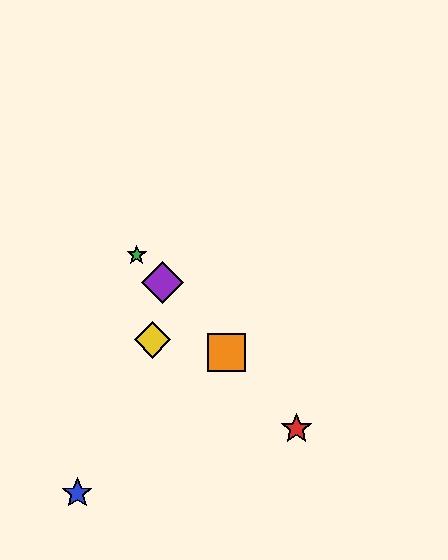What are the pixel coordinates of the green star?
The green star is at (137, 255).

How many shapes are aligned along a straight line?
4 shapes (the red star, the green star, the purple diamond, the orange square) are aligned along a straight line.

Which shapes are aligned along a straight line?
The red star, the green star, the purple diamond, the orange square are aligned along a straight line.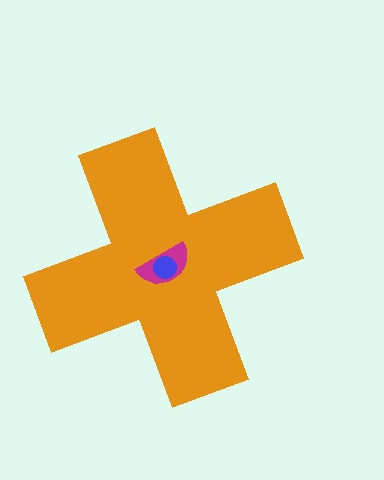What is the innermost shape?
The blue circle.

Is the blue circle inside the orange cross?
Yes.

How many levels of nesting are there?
3.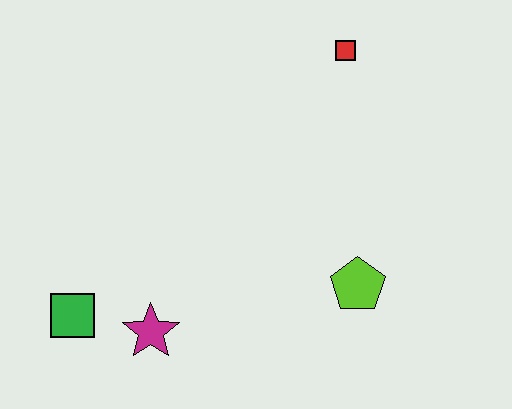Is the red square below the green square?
No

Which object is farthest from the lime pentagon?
The green square is farthest from the lime pentagon.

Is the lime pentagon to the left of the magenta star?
No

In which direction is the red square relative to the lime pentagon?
The red square is above the lime pentagon.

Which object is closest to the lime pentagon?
The magenta star is closest to the lime pentagon.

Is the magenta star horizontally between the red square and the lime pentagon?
No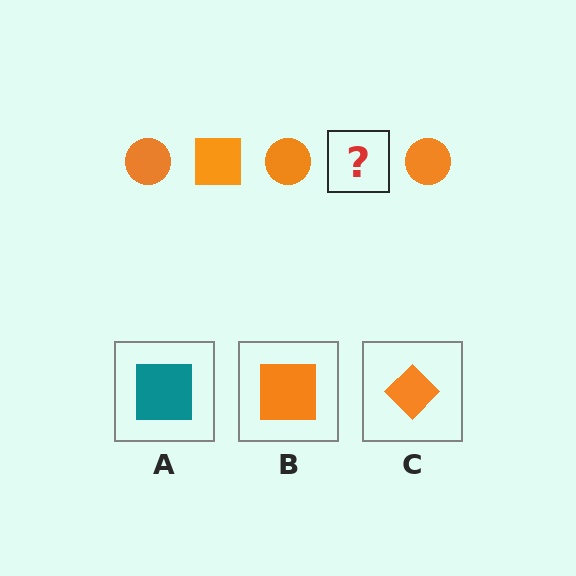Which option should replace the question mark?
Option B.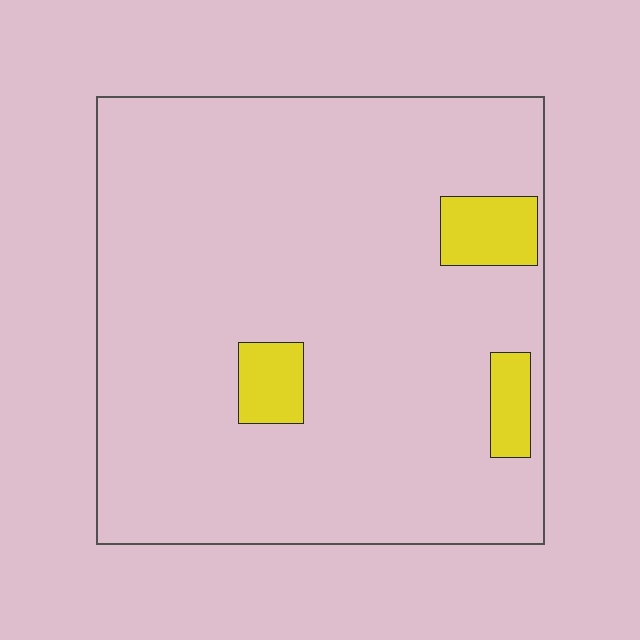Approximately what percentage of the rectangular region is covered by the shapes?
Approximately 10%.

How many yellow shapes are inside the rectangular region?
3.